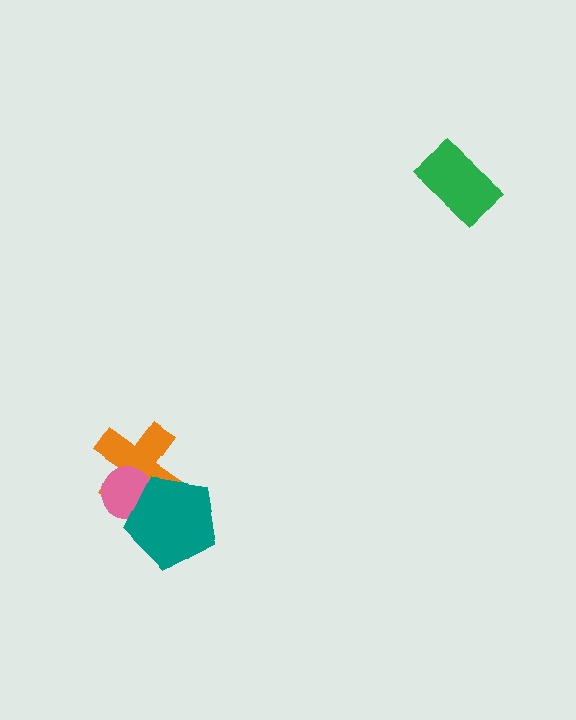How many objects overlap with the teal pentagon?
2 objects overlap with the teal pentagon.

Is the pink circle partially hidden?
Yes, it is partially covered by another shape.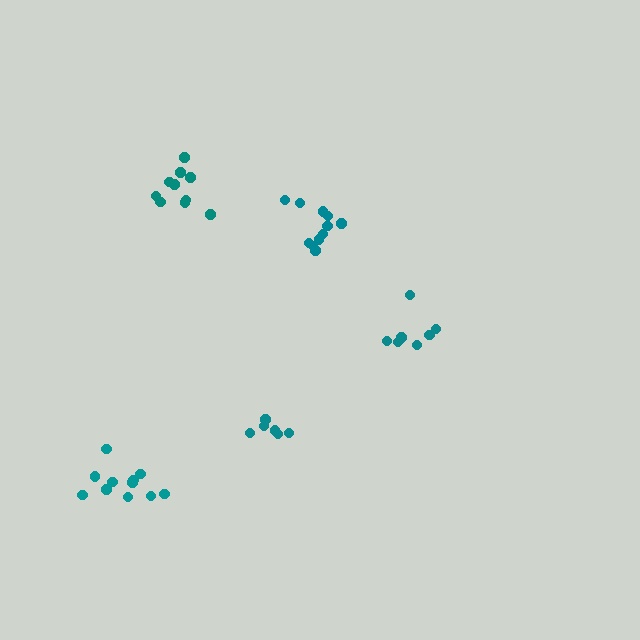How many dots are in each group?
Group 1: 10 dots, Group 2: 11 dots, Group 3: 7 dots, Group 4: 11 dots, Group 5: 6 dots (45 total).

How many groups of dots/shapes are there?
There are 5 groups.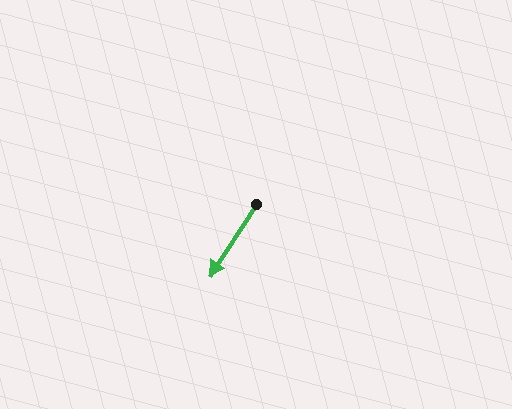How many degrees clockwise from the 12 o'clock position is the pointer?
Approximately 213 degrees.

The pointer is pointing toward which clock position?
Roughly 7 o'clock.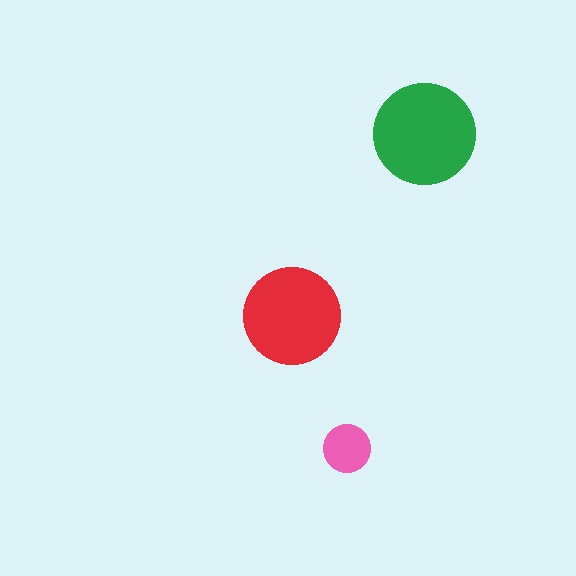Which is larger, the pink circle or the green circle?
The green one.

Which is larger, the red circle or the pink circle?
The red one.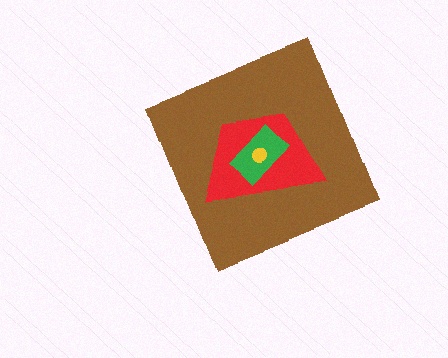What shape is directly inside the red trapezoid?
The green rectangle.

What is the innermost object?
The yellow circle.